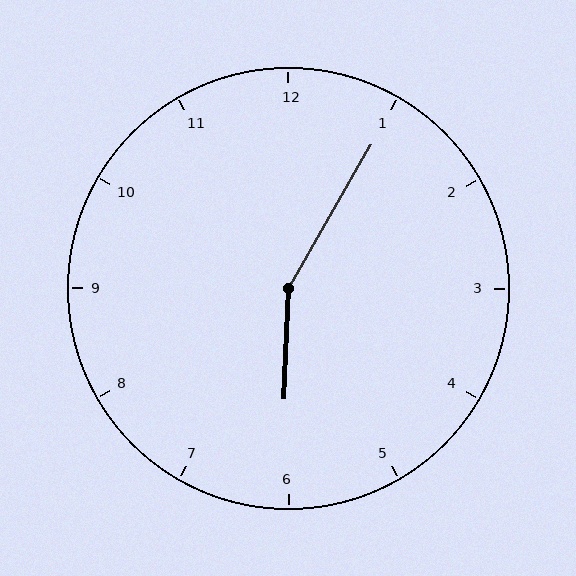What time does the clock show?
6:05.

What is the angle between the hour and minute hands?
Approximately 152 degrees.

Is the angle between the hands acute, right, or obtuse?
It is obtuse.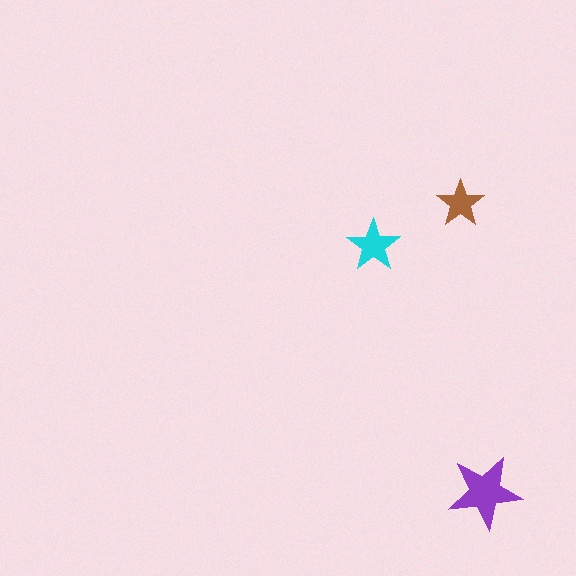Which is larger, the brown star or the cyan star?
The cyan one.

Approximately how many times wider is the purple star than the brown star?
About 1.5 times wider.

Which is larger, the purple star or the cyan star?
The purple one.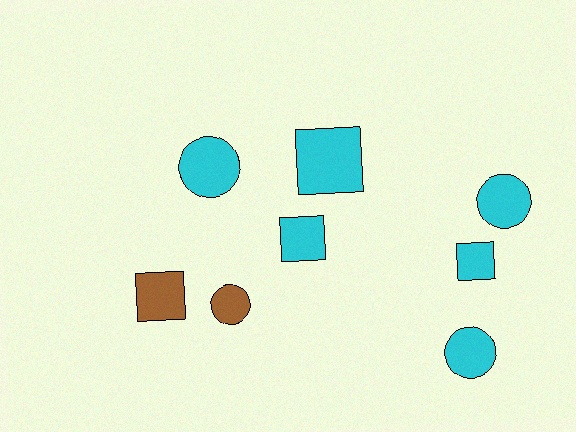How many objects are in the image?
There are 8 objects.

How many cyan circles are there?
There are 3 cyan circles.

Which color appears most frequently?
Cyan, with 6 objects.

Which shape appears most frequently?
Square, with 4 objects.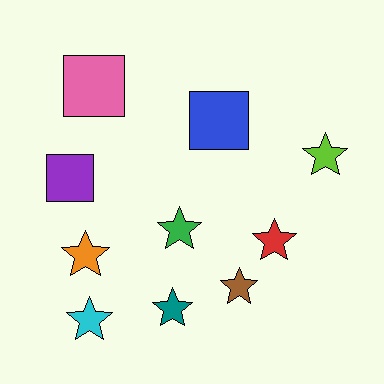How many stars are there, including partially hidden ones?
There are 7 stars.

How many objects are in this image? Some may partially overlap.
There are 10 objects.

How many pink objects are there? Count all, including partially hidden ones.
There is 1 pink object.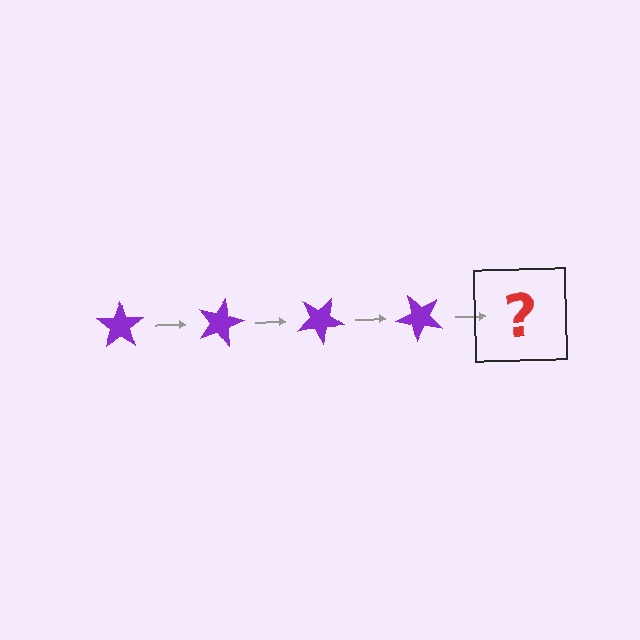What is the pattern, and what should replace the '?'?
The pattern is that the star rotates 15 degrees each step. The '?' should be a purple star rotated 60 degrees.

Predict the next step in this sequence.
The next step is a purple star rotated 60 degrees.